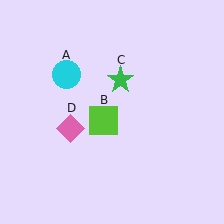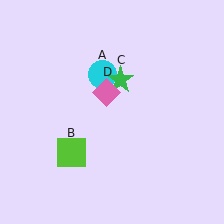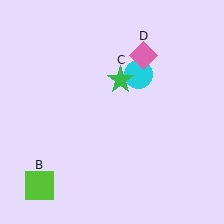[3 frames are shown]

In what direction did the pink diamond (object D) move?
The pink diamond (object D) moved up and to the right.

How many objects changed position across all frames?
3 objects changed position: cyan circle (object A), lime square (object B), pink diamond (object D).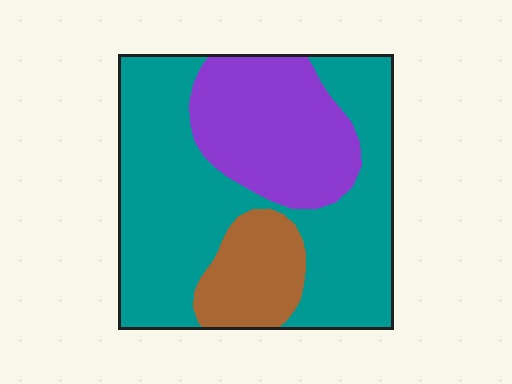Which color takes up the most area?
Teal, at roughly 60%.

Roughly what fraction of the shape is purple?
Purple covers about 25% of the shape.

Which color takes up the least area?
Brown, at roughly 15%.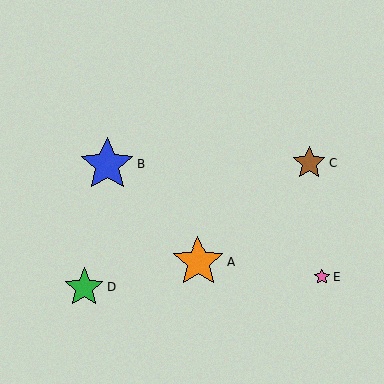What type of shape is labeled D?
Shape D is a green star.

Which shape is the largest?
The blue star (labeled B) is the largest.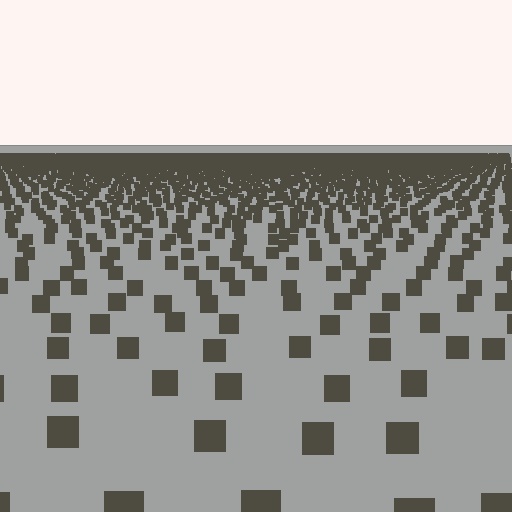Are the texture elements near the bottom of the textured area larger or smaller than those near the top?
Larger. Near the bottom, elements are closer to the viewer and appear at a bigger on-screen size.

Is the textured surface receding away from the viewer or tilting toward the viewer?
The surface is receding away from the viewer. Texture elements get smaller and denser toward the top.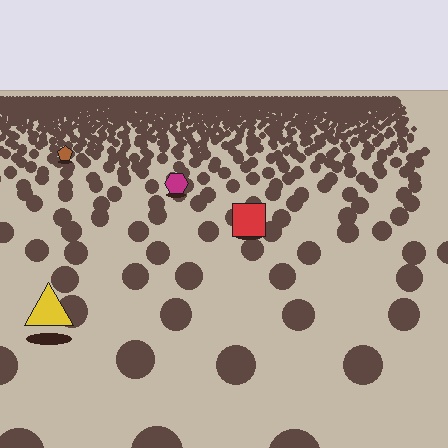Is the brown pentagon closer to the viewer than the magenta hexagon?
No. The magenta hexagon is closer — you can tell from the texture gradient: the ground texture is coarser near it.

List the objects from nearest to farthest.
From nearest to farthest: the yellow triangle, the red square, the magenta hexagon, the brown pentagon.